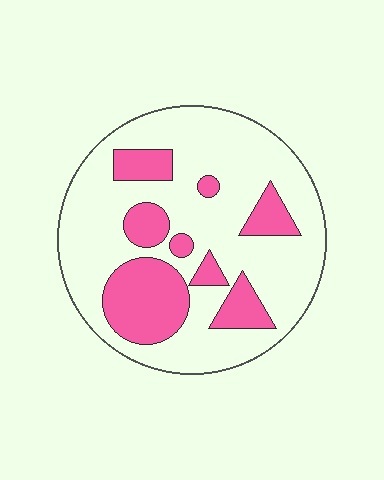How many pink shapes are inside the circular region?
8.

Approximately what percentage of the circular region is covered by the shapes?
Approximately 25%.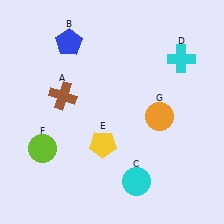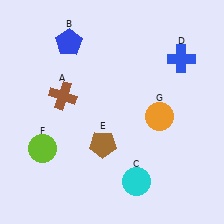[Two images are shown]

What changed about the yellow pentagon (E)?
In Image 1, E is yellow. In Image 2, it changed to brown.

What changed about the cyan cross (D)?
In Image 1, D is cyan. In Image 2, it changed to blue.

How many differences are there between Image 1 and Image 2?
There are 2 differences between the two images.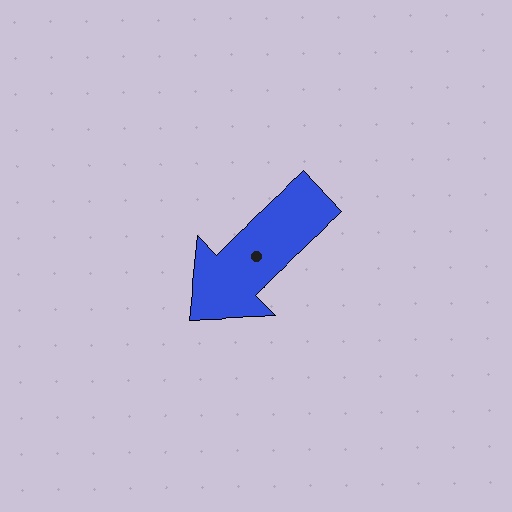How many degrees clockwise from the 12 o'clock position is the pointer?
Approximately 227 degrees.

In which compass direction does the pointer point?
Southwest.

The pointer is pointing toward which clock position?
Roughly 8 o'clock.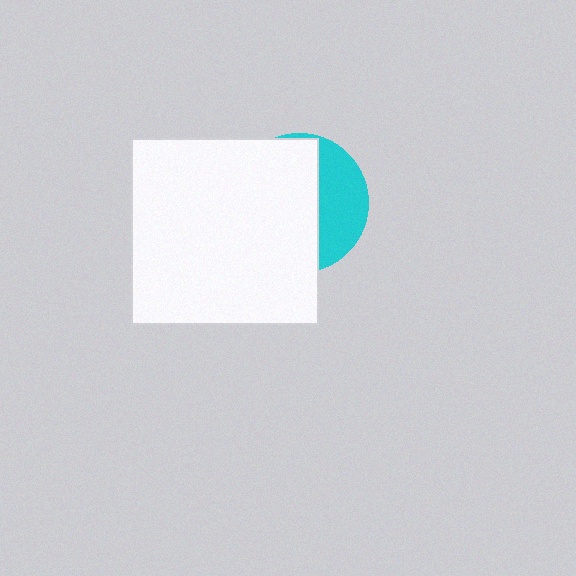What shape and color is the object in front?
The object in front is a white rectangle.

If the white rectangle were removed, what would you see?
You would see the complete cyan circle.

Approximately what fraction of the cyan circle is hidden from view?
Roughly 67% of the cyan circle is hidden behind the white rectangle.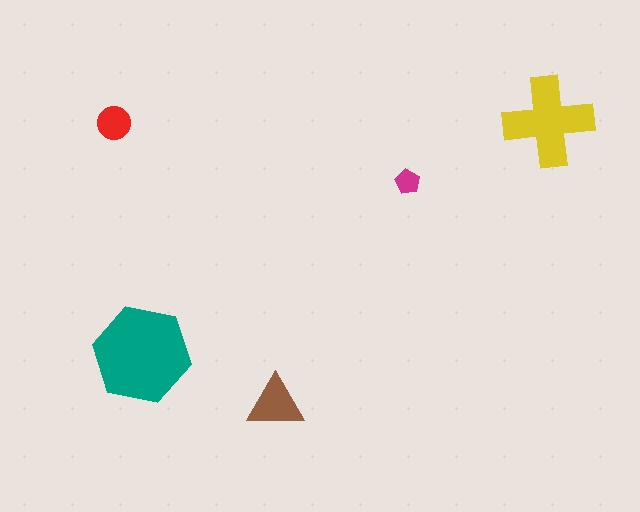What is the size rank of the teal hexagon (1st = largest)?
1st.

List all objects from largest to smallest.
The teal hexagon, the yellow cross, the brown triangle, the red circle, the magenta pentagon.